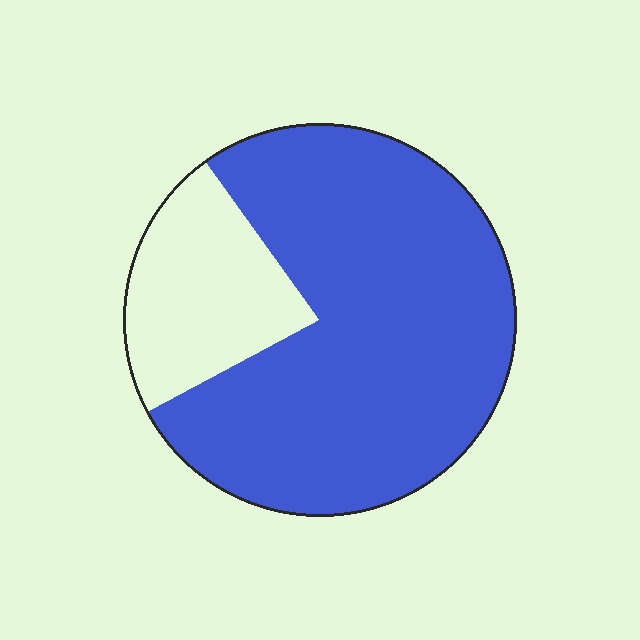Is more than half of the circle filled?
Yes.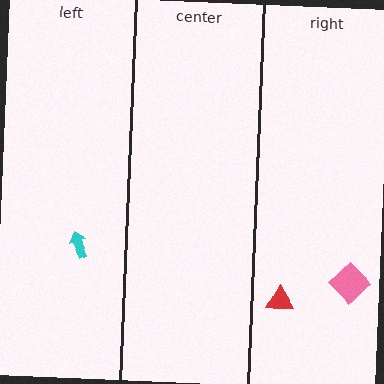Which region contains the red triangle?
The right region.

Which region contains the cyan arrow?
The left region.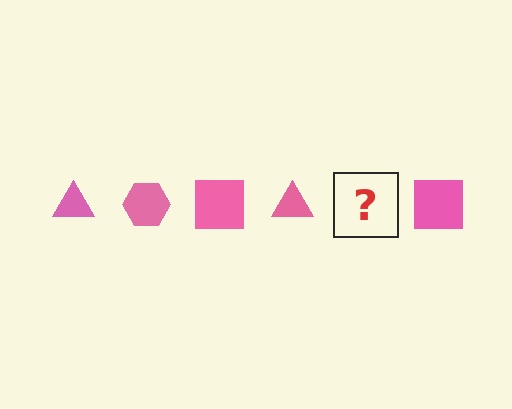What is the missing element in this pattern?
The missing element is a pink hexagon.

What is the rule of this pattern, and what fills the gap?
The rule is that the pattern cycles through triangle, hexagon, square shapes in pink. The gap should be filled with a pink hexagon.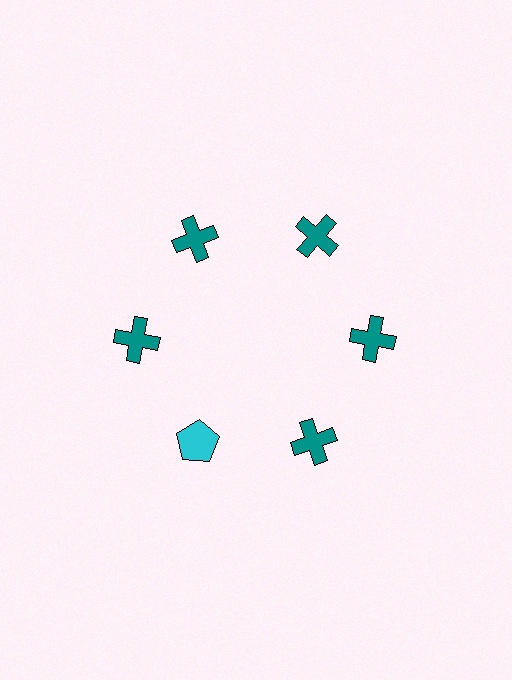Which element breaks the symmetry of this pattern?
The cyan pentagon at roughly the 7 o'clock position breaks the symmetry. All other shapes are teal crosses.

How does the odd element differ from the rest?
It differs in both color (cyan instead of teal) and shape (pentagon instead of cross).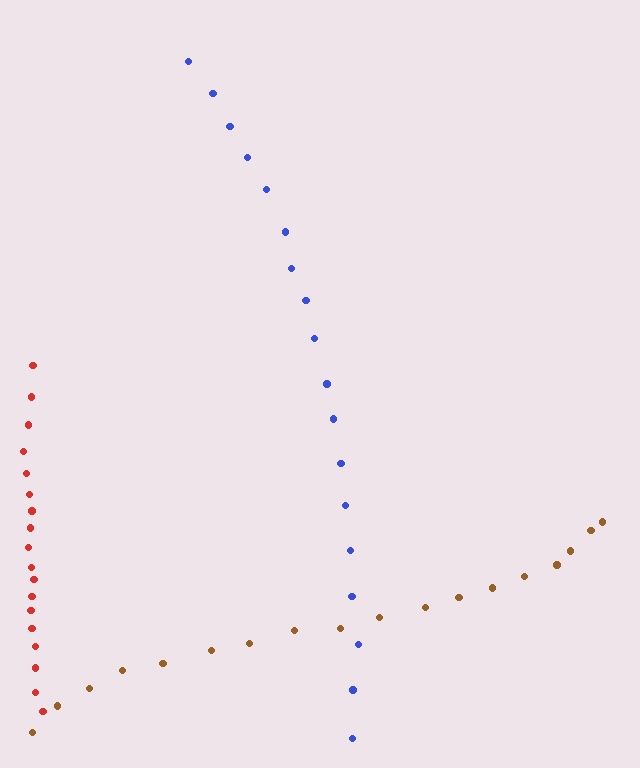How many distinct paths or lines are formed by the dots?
There are 3 distinct paths.